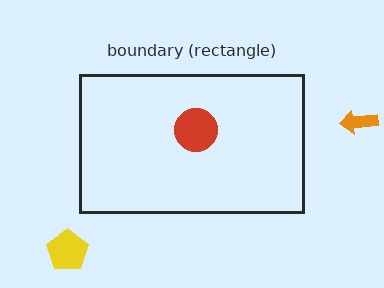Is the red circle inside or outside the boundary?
Inside.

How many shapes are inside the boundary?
1 inside, 2 outside.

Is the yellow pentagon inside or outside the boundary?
Outside.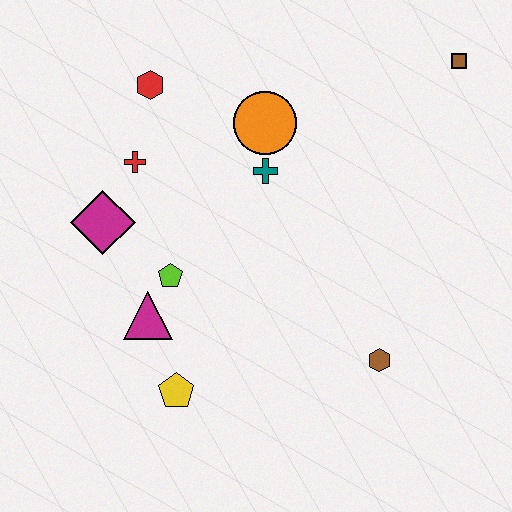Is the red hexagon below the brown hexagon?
No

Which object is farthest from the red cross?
The brown square is farthest from the red cross.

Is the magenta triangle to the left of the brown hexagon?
Yes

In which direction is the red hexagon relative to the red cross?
The red hexagon is above the red cross.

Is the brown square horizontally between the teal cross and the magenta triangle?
No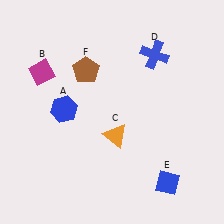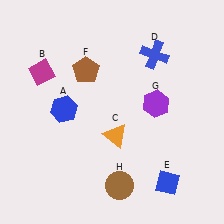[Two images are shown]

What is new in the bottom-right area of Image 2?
A brown circle (H) was added in the bottom-right area of Image 2.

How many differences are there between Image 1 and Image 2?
There are 2 differences between the two images.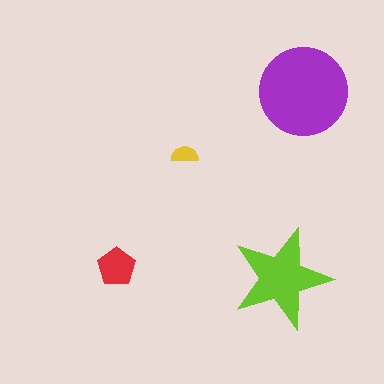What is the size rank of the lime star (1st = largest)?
2nd.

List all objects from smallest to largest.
The yellow semicircle, the red pentagon, the lime star, the purple circle.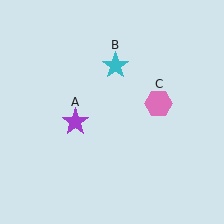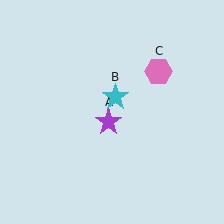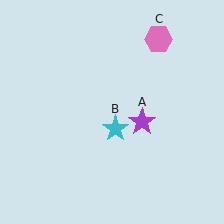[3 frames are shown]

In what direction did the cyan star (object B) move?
The cyan star (object B) moved down.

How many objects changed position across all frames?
3 objects changed position: purple star (object A), cyan star (object B), pink hexagon (object C).